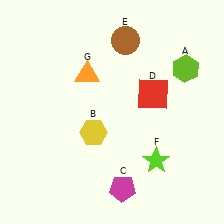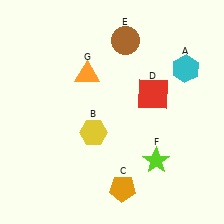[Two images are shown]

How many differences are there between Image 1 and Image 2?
There are 2 differences between the two images.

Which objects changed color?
A changed from lime to cyan. C changed from magenta to orange.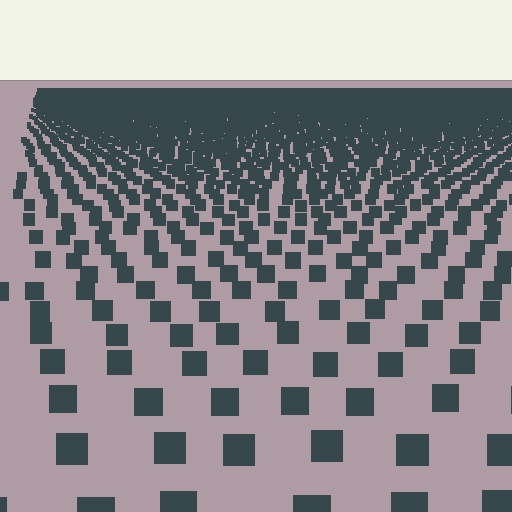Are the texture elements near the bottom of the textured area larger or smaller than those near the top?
Larger. Near the bottom, elements are closer to the viewer and appear at a bigger on-screen size.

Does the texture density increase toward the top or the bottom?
Density increases toward the top.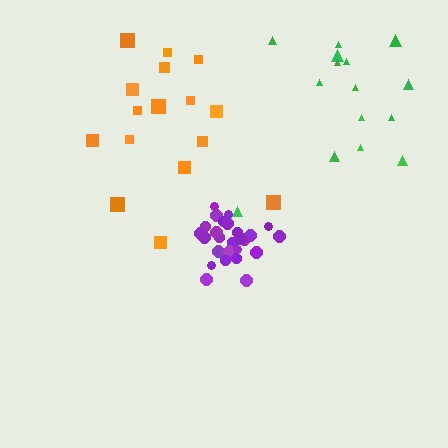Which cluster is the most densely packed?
Purple.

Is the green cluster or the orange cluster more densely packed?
Orange.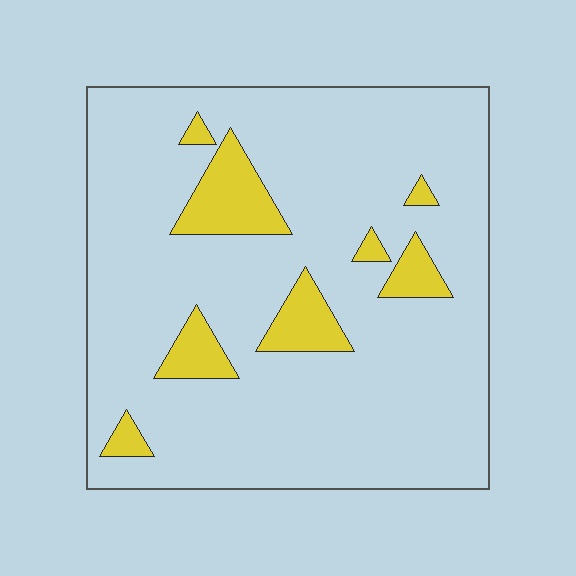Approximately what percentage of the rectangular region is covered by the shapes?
Approximately 15%.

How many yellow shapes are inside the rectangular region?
8.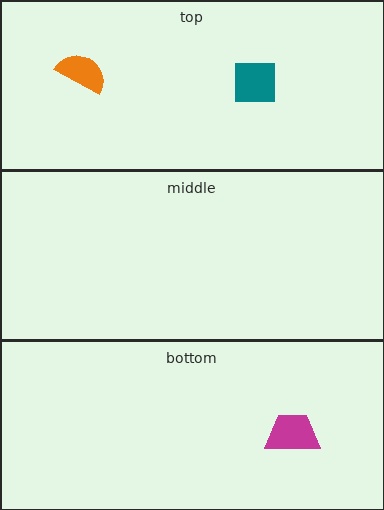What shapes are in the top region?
The teal square, the orange semicircle.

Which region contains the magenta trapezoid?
The bottom region.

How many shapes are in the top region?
2.